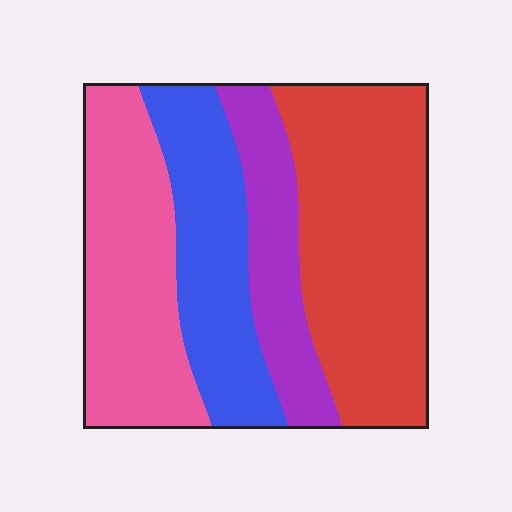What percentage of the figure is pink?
Pink covers about 25% of the figure.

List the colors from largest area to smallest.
From largest to smallest: red, pink, blue, purple.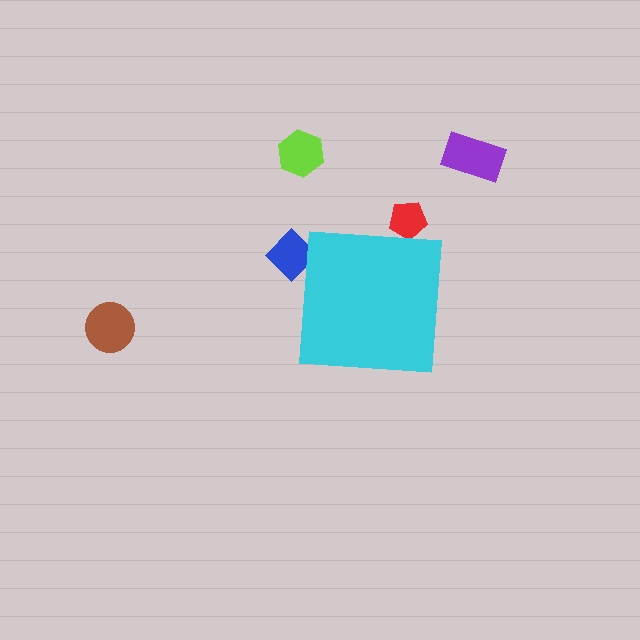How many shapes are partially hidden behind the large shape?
2 shapes are partially hidden.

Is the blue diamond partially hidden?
Yes, the blue diamond is partially hidden behind the cyan square.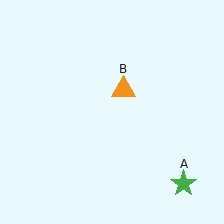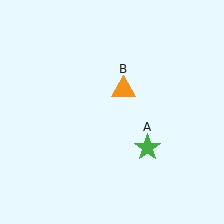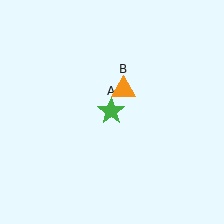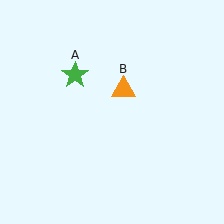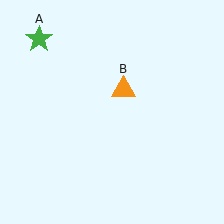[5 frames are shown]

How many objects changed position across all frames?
1 object changed position: green star (object A).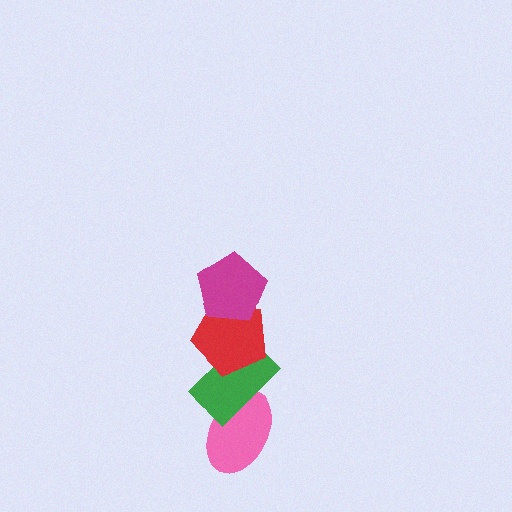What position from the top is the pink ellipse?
The pink ellipse is 4th from the top.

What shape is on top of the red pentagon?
The magenta pentagon is on top of the red pentagon.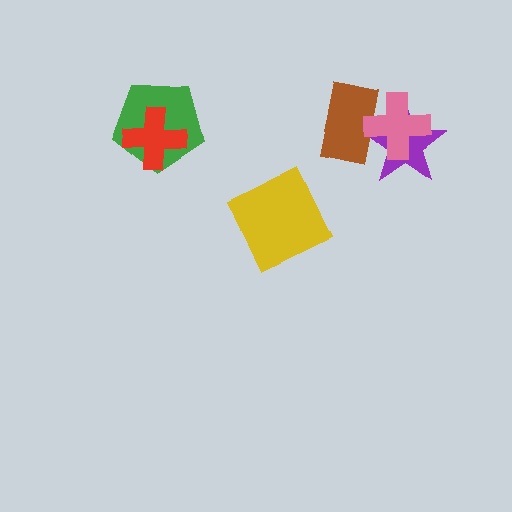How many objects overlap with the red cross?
1 object overlaps with the red cross.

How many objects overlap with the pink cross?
2 objects overlap with the pink cross.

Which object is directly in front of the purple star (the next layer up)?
The brown rectangle is directly in front of the purple star.